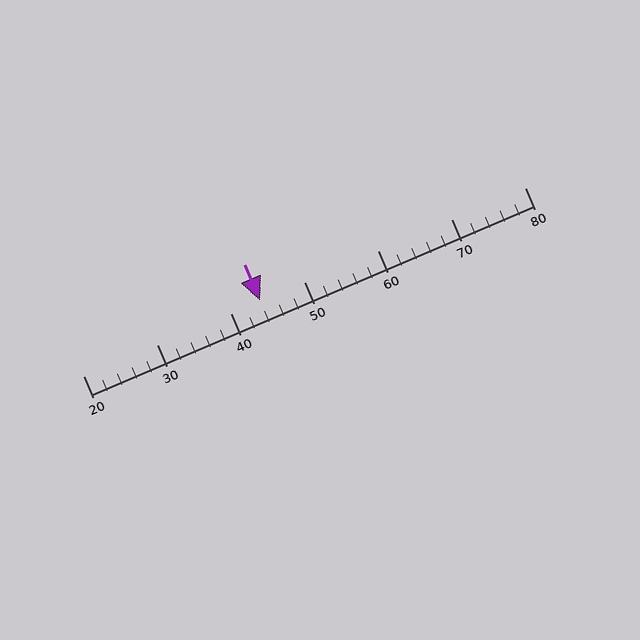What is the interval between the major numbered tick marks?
The major tick marks are spaced 10 units apart.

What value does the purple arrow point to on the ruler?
The purple arrow points to approximately 44.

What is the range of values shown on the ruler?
The ruler shows values from 20 to 80.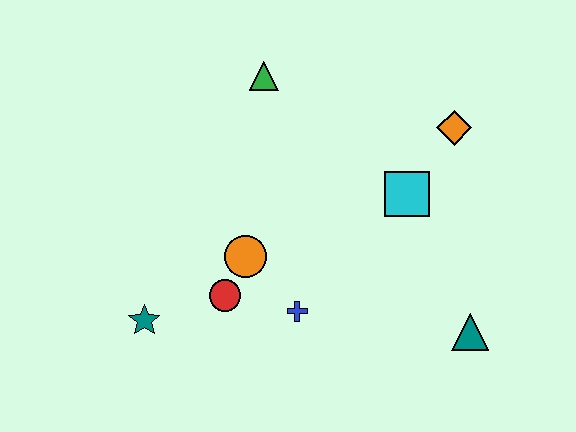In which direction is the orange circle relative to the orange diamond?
The orange circle is to the left of the orange diamond.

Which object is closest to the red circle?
The orange circle is closest to the red circle.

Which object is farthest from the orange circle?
The orange diamond is farthest from the orange circle.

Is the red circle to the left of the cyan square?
Yes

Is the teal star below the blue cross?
Yes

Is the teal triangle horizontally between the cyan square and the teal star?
No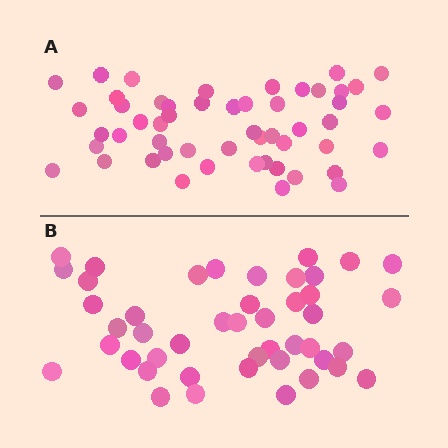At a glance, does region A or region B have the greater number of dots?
Region A (the top region) has more dots.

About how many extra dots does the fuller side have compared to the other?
Region A has roughly 8 or so more dots than region B.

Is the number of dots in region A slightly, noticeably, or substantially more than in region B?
Region A has only slightly more — the two regions are fairly close. The ratio is roughly 1.2 to 1.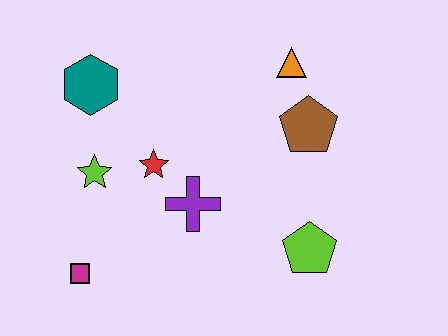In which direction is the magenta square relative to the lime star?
The magenta square is below the lime star.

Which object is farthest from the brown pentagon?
The magenta square is farthest from the brown pentagon.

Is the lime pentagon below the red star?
Yes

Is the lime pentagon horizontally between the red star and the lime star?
No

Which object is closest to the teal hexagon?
The lime star is closest to the teal hexagon.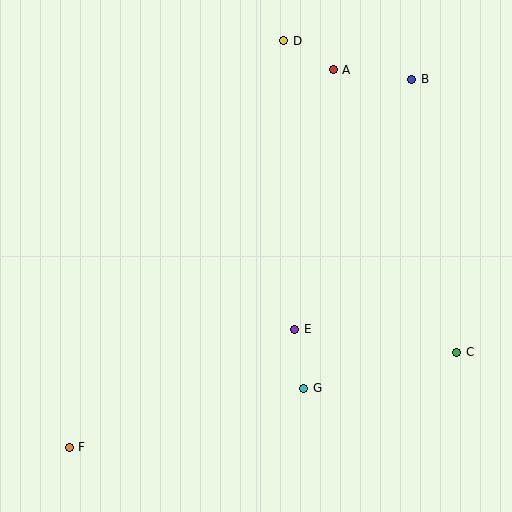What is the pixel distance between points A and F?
The distance between A and F is 461 pixels.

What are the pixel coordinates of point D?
Point D is at (284, 41).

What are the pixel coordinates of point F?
Point F is at (69, 447).